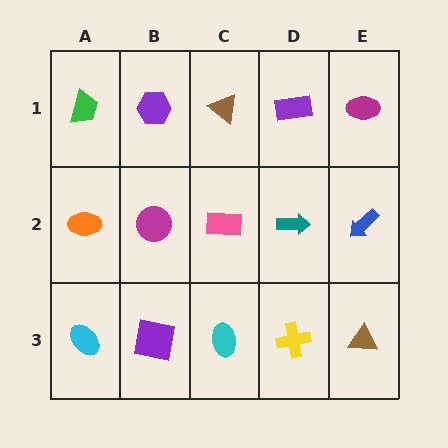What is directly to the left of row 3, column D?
A cyan ellipse.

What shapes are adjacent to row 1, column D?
A teal arrow (row 2, column D), a brown triangle (row 1, column C), a magenta ellipse (row 1, column E).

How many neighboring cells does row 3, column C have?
3.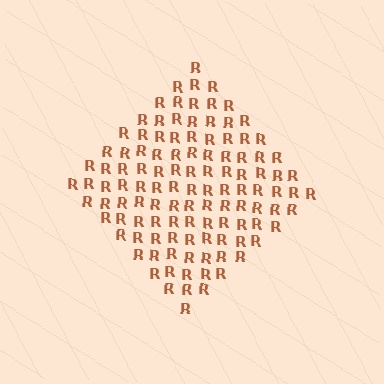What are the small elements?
The small elements are letter R's.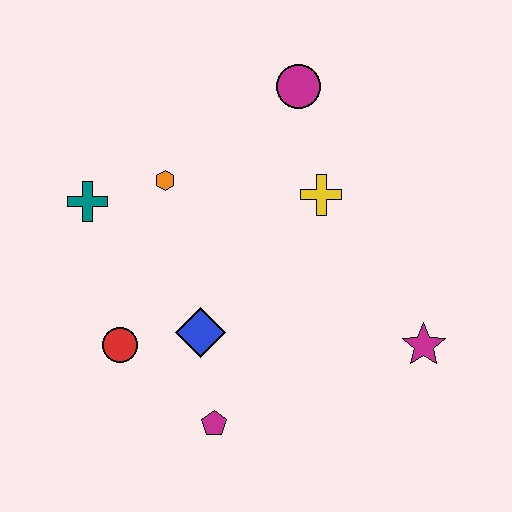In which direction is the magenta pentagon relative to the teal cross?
The magenta pentagon is below the teal cross.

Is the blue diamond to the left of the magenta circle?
Yes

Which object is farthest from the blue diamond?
The magenta circle is farthest from the blue diamond.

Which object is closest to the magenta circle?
The yellow cross is closest to the magenta circle.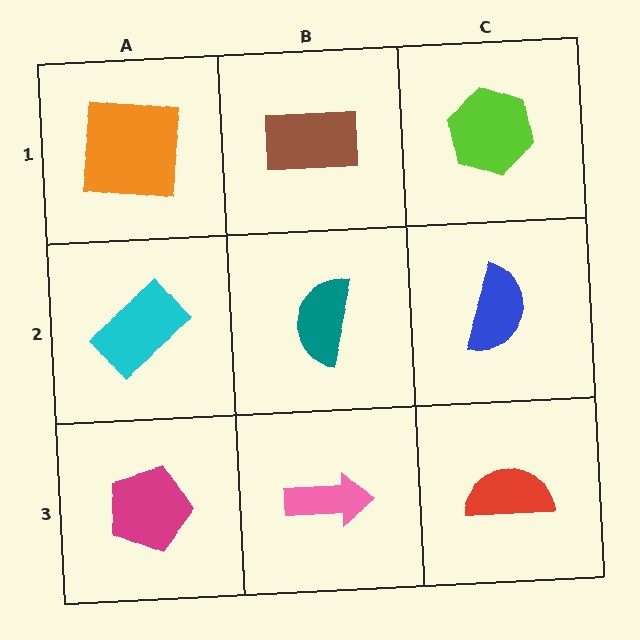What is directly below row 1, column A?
A cyan rectangle.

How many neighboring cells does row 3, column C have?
2.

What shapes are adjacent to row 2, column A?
An orange square (row 1, column A), a magenta pentagon (row 3, column A), a teal semicircle (row 2, column B).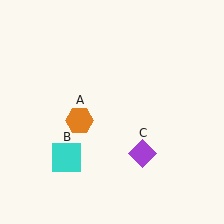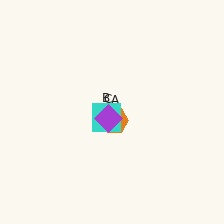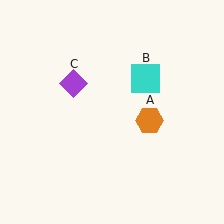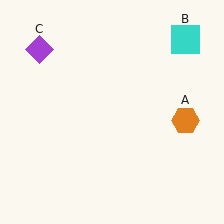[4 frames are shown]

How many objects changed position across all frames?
3 objects changed position: orange hexagon (object A), cyan square (object B), purple diamond (object C).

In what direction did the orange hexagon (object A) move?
The orange hexagon (object A) moved right.